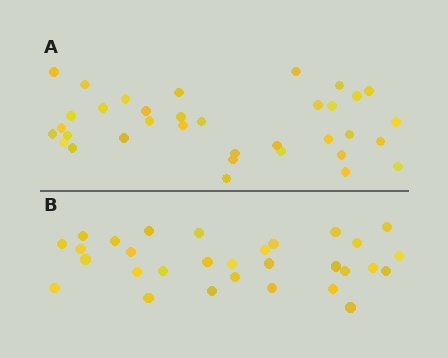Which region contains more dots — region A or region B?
Region A (the top region) has more dots.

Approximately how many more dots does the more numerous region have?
Region A has about 5 more dots than region B.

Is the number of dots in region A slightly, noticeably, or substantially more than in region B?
Region A has only slightly more — the two regions are fairly close. The ratio is roughly 1.2 to 1.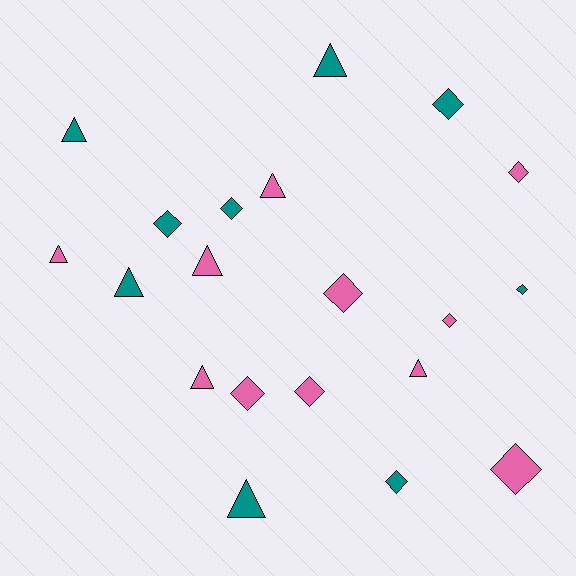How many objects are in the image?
There are 20 objects.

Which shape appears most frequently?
Diamond, with 11 objects.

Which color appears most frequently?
Pink, with 11 objects.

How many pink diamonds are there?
There are 6 pink diamonds.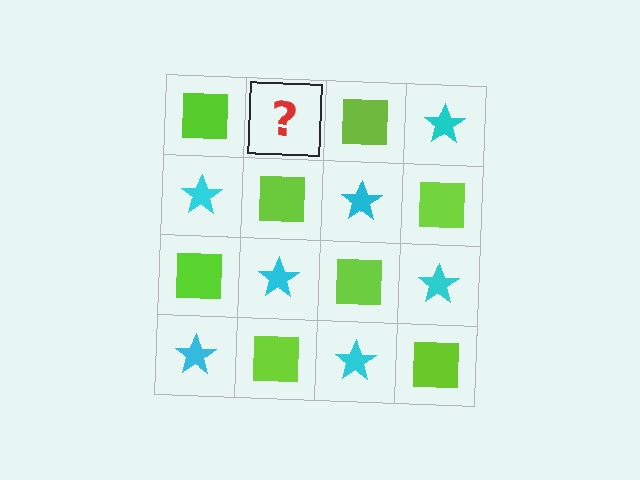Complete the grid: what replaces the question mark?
The question mark should be replaced with a cyan star.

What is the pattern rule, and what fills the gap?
The rule is that it alternates lime square and cyan star in a checkerboard pattern. The gap should be filled with a cyan star.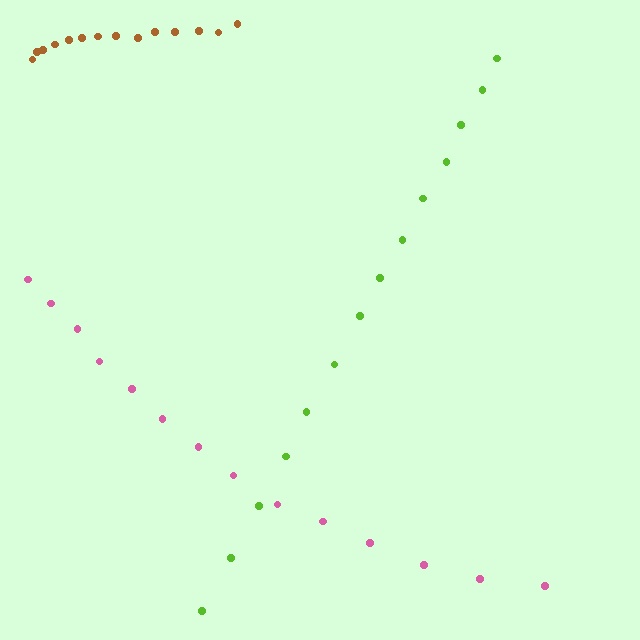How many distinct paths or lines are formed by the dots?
There are 3 distinct paths.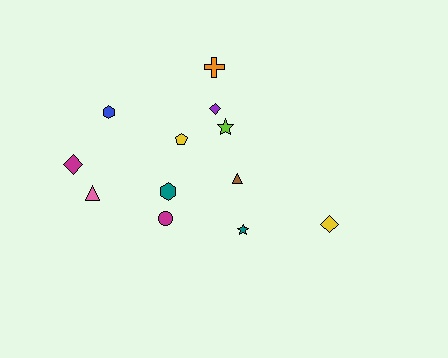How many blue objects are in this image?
There is 1 blue object.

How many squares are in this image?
There are no squares.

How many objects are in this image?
There are 12 objects.